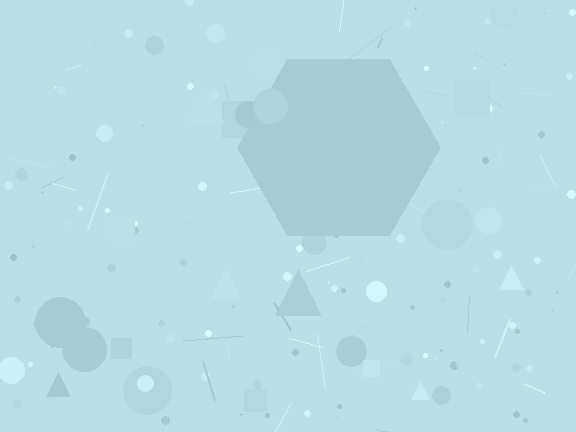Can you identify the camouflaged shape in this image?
The camouflaged shape is a hexagon.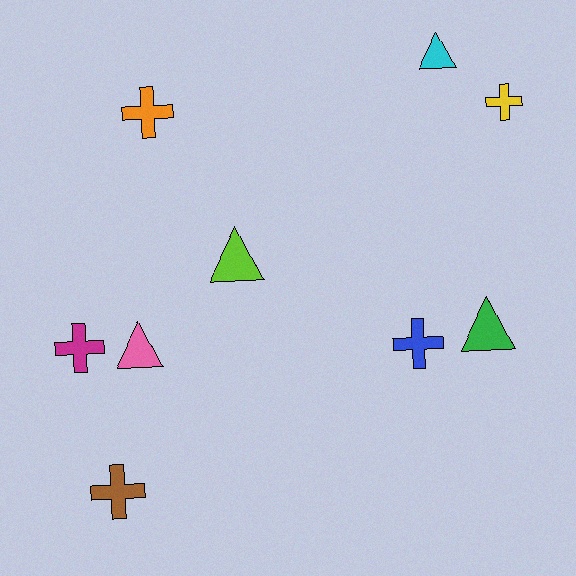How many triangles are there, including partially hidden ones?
There are 4 triangles.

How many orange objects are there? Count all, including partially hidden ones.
There is 1 orange object.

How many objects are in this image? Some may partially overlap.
There are 9 objects.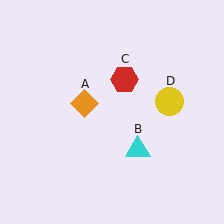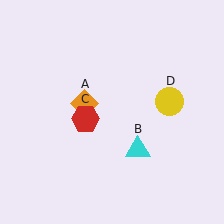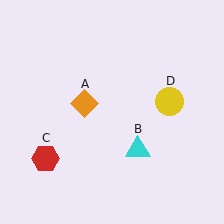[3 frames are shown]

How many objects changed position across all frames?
1 object changed position: red hexagon (object C).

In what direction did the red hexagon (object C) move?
The red hexagon (object C) moved down and to the left.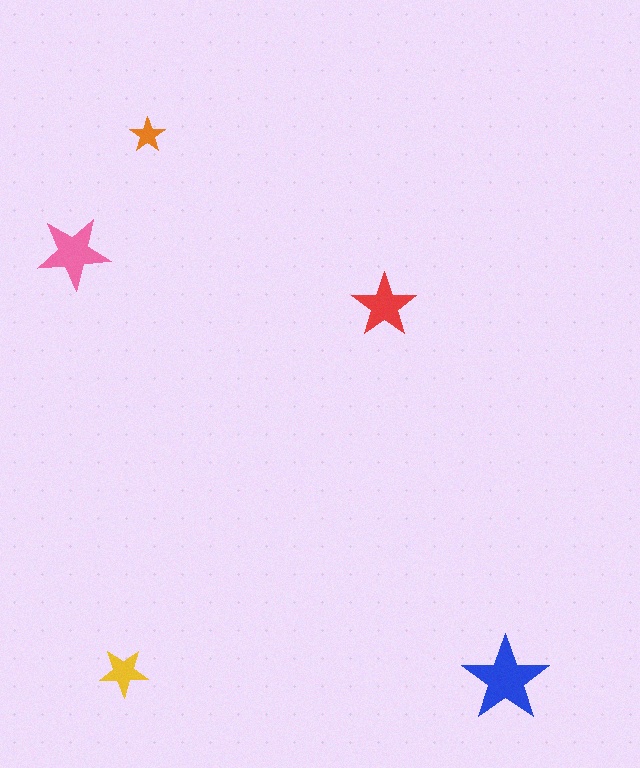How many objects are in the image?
There are 5 objects in the image.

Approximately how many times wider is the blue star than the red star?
About 1.5 times wider.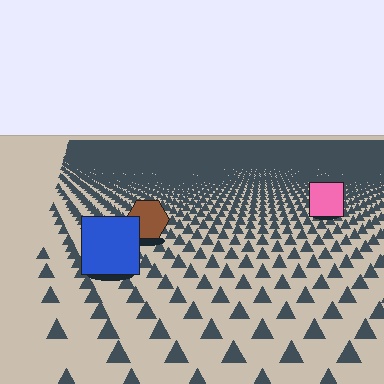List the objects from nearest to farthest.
From nearest to farthest: the blue square, the brown hexagon, the pink square.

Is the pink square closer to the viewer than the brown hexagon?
No. The brown hexagon is closer — you can tell from the texture gradient: the ground texture is coarser near it.